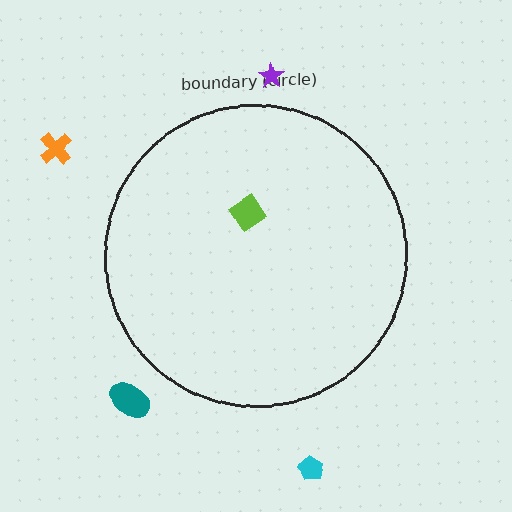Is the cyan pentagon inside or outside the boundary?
Outside.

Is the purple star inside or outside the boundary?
Outside.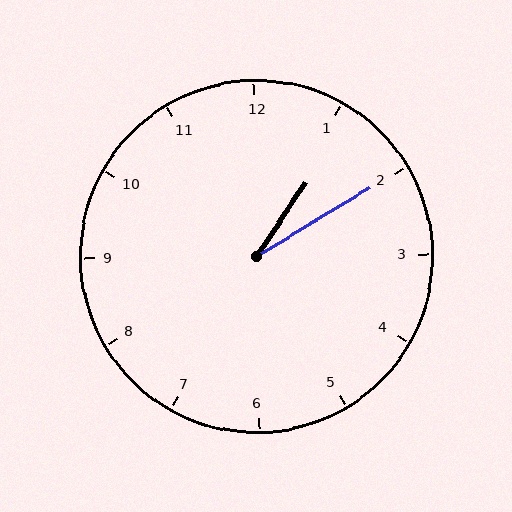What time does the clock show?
1:10.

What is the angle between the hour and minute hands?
Approximately 25 degrees.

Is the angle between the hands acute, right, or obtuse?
It is acute.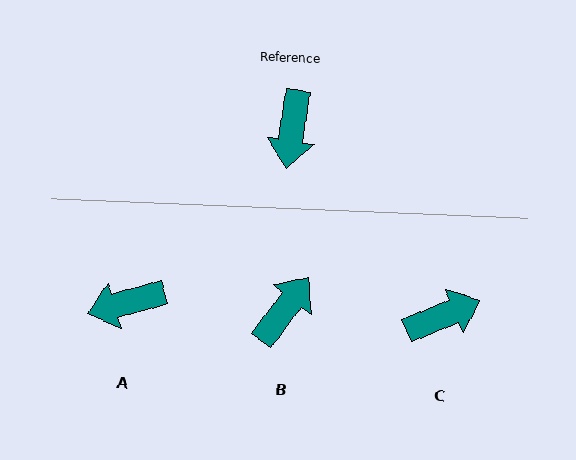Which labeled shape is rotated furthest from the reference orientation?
B, about 152 degrees away.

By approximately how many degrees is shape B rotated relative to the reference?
Approximately 152 degrees counter-clockwise.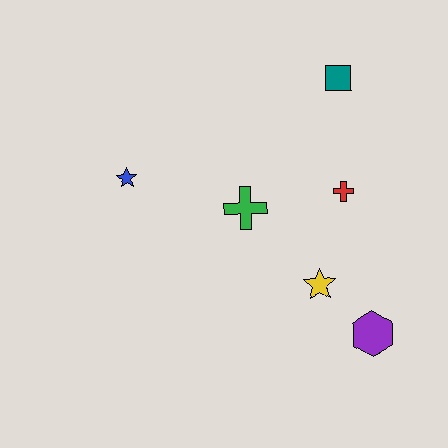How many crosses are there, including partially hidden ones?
There are 2 crosses.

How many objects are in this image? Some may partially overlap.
There are 6 objects.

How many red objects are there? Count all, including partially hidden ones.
There is 1 red object.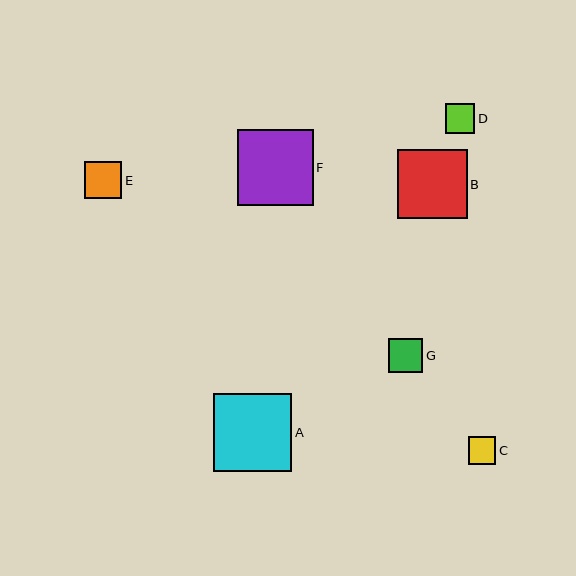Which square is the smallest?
Square C is the smallest with a size of approximately 27 pixels.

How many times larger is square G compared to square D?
Square G is approximately 1.2 times the size of square D.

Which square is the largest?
Square A is the largest with a size of approximately 79 pixels.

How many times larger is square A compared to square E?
Square A is approximately 2.1 times the size of square E.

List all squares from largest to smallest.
From largest to smallest: A, F, B, E, G, D, C.